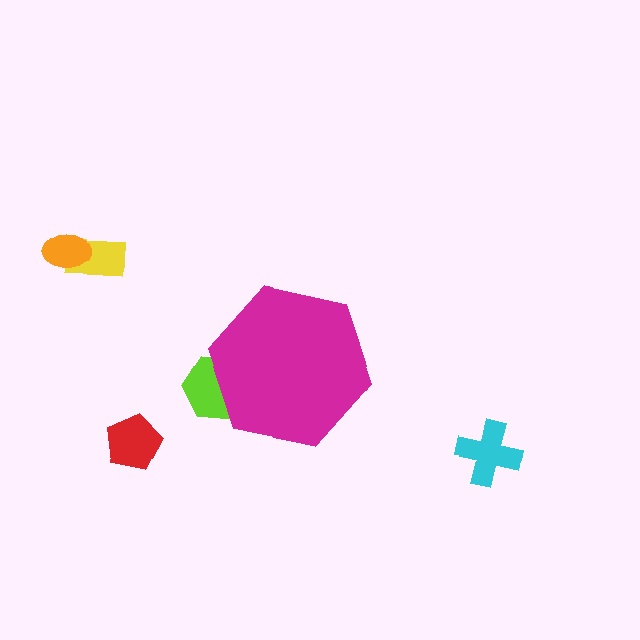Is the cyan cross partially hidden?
No, the cyan cross is fully visible.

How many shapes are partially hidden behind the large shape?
1 shape is partially hidden.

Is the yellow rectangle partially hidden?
No, the yellow rectangle is fully visible.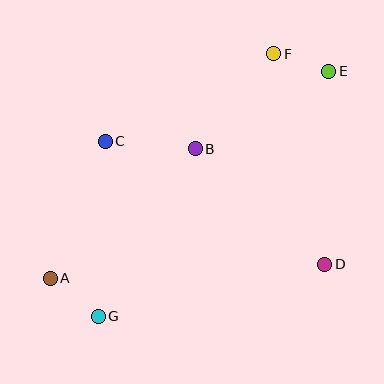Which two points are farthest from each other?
Points A and E are farthest from each other.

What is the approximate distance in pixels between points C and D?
The distance between C and D is approximately 252 pixels.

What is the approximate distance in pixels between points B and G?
The distance between B and G is approximately 194 pixels.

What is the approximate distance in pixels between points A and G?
The distance between A and G is approximately 61 pixels.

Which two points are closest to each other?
Points E and F are closest to each other.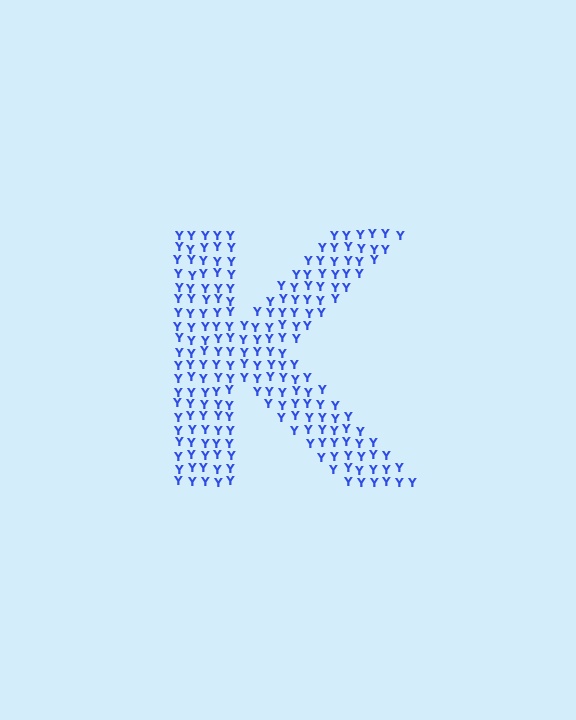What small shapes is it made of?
It is made of small letter Y's.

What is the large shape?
The large shape is the letter K.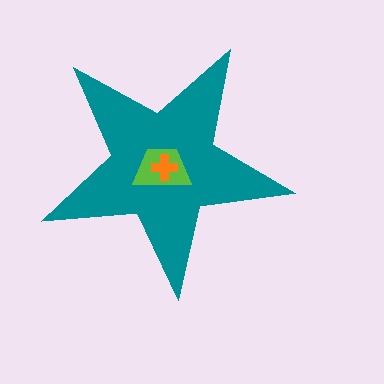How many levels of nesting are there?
3.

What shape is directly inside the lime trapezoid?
The orange cross.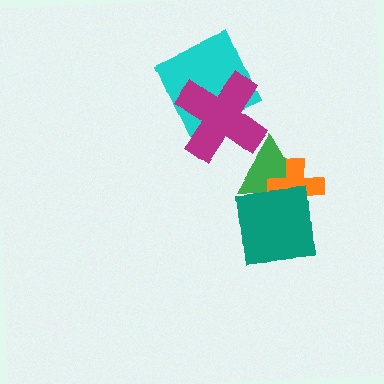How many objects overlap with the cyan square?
1 object overlaps with the cyan square.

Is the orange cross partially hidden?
Yes, it is partially covered by another shape.